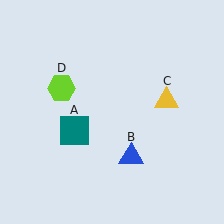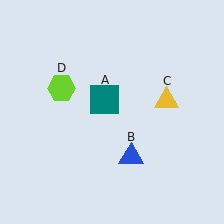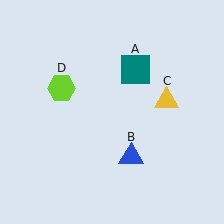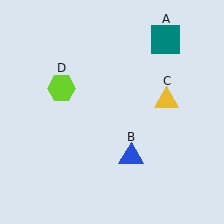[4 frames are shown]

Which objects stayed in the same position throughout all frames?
Blue triangle (object B) and yellow triangle (object C) and lime hexagon (object D) remained stationary.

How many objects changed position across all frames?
1 object changed position: teal square (object A).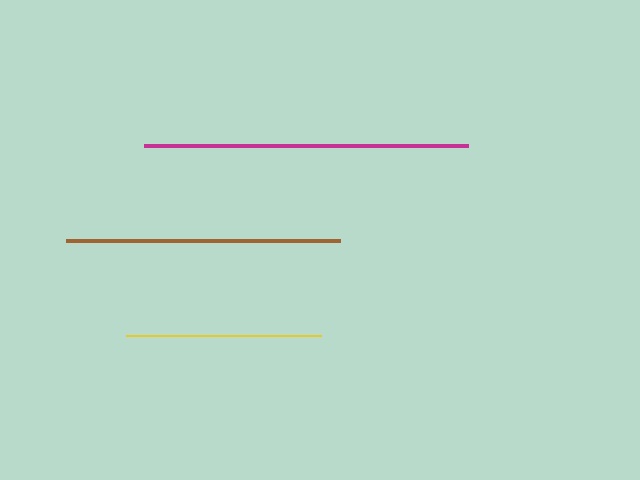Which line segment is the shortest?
The yellow line is the shortest at approximately 195 pixels.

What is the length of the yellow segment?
The yellow segment is approximately 195 pixels long.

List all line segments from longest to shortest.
From longest to shortest: magenta, brown, yellow.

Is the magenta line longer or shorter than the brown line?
The magenta line is longer than the brown line.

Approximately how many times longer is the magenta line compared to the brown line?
The magenta line is approximately 1.2 times the length of the brown line.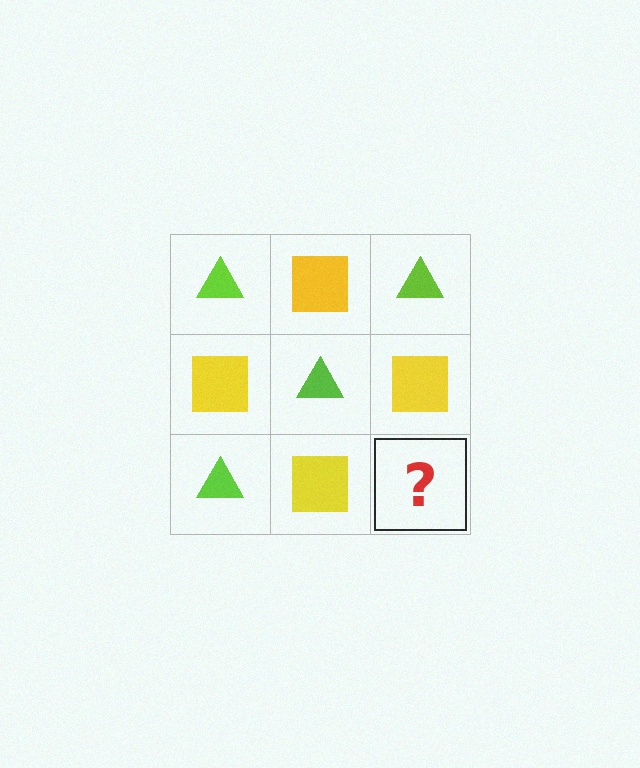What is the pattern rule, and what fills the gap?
The rule is that it alternates lime triangle and yellow square in a checkerboard pattern. The gap should be filled with a lime triangle.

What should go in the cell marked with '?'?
The missing cell should contain a lime triangle.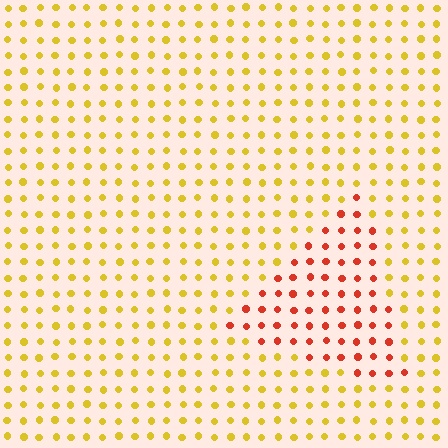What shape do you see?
I see a triangle.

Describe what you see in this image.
The image is filled with small yellow elements in a uniform arrangement. A triangle-shaped region is visible where the elements are tinted to a slightly different hue, forming a subtle color boundary.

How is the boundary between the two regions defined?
The boundary is defined purely by a slight shift in hue (about 48 degrees). Spacing, size, and orientation are identical on both sides.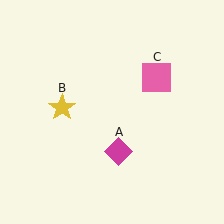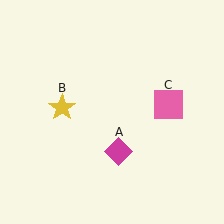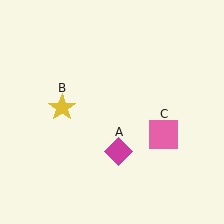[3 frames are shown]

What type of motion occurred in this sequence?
The pink square (object C) rotated clockwise around the center of the scene.